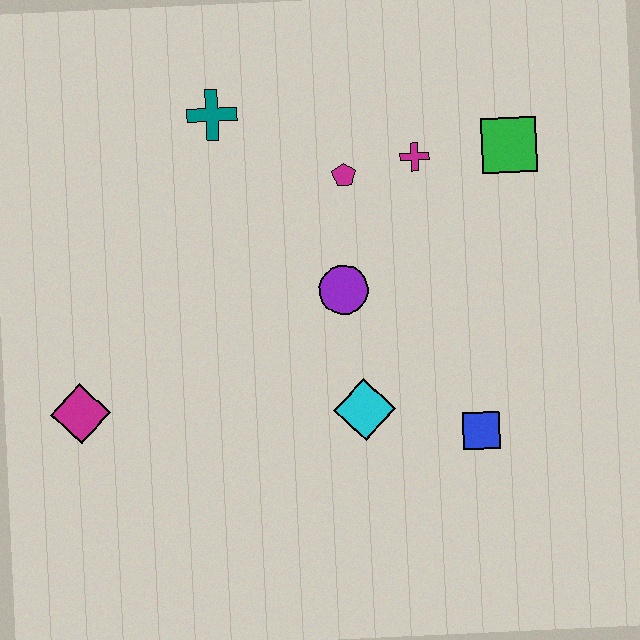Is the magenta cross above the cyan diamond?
Yes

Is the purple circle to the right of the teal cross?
Yes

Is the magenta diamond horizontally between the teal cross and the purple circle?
No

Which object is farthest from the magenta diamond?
The green square is farthest from the magenta diamond.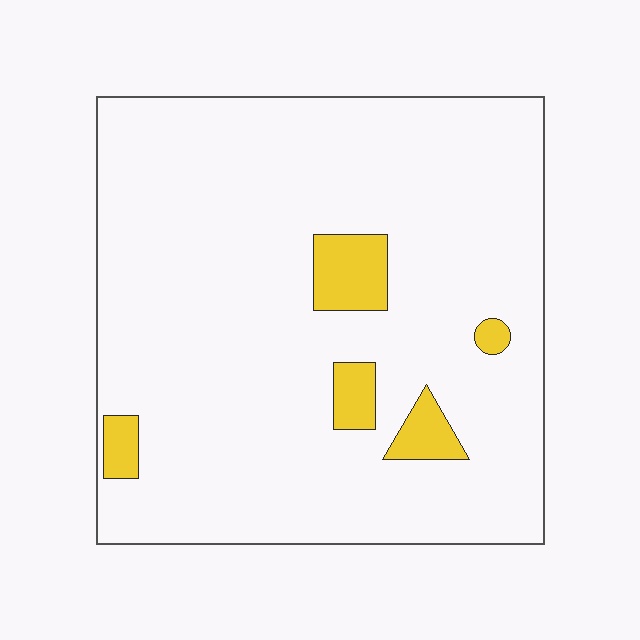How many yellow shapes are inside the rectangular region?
5.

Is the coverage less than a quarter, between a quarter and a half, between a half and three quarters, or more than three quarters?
Less than a quarter.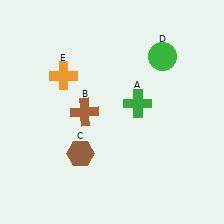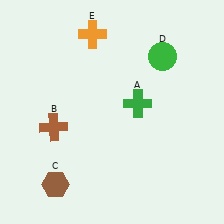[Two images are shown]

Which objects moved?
The objects that moved are: the brown cross (B), the brown hexagon (C), the orange cross (E).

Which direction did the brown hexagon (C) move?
The brown hexagon (C) moved down.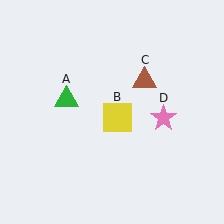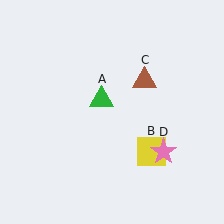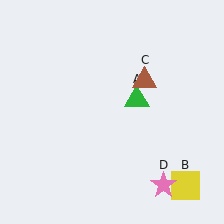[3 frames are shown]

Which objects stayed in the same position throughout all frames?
Brown triangle (object C) remained stationary.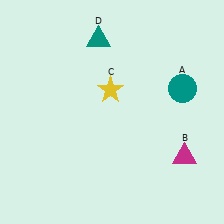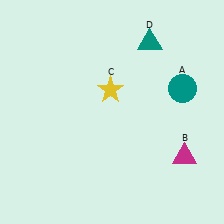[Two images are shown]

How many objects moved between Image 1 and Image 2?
1 object moved between the two images.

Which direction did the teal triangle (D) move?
The teal triangle (D) moved right.